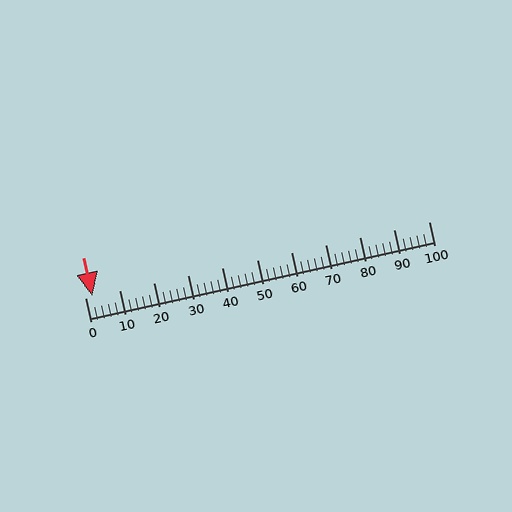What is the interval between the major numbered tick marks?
The major tick marks are spaced 10 units apart.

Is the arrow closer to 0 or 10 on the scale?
The arrow is closer to 0.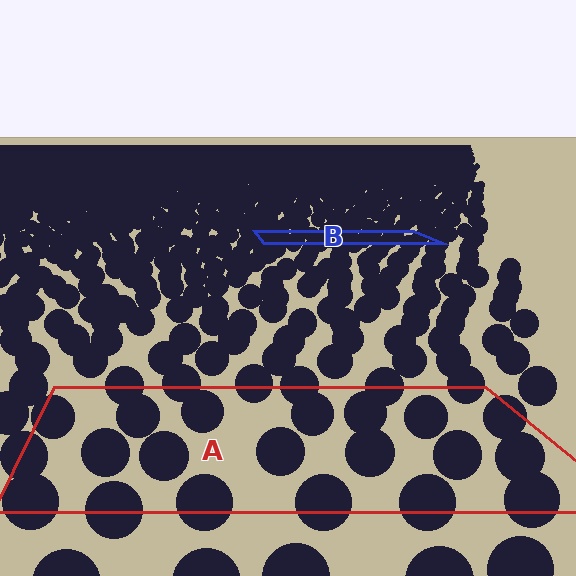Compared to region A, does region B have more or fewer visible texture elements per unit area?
Region B has more texture elements per unit area — they are packed more densely because it is farther away.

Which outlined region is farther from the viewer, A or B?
Region B is farther from the viewer — the texture elements inside it appear smaller and more densely packed.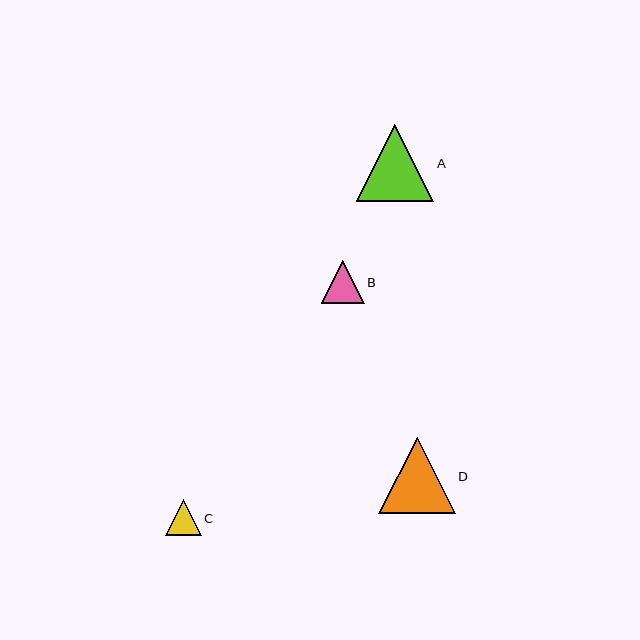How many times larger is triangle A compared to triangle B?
Triangle A is approximately 1.8 times the size of triangle B.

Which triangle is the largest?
Triangle A is the largest with a size of approximately 78 pixels.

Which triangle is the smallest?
Triangle C is the smallest with a size of approximately 36 pixels.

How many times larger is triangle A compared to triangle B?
Triangle A is approximately 1.8 times the size of triangle B.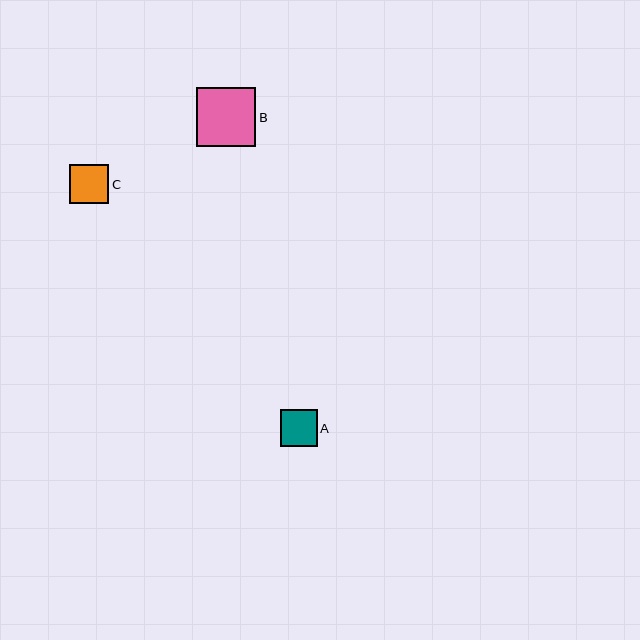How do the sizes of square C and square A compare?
Square C and square A are approximately the same size.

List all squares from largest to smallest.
From largest to smallest: B, C, A.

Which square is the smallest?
Square A is the smallest with a size of approximately 37 pixels.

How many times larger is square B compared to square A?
Square B is approximately 1.6 times the size of square A.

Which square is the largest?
Square B is the largest with a size of approximately 59 pixels.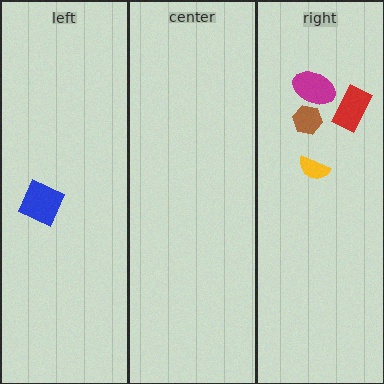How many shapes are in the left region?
1.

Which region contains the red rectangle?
The right region.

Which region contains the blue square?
The left region.